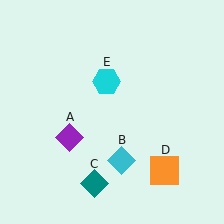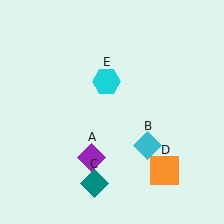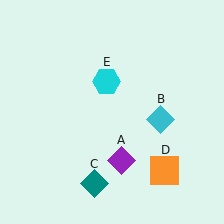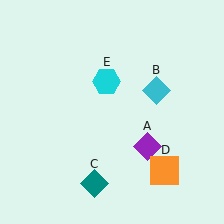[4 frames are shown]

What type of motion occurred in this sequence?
The purple diamond (object A), cyan diamond (object B) rotated counterclockwise around the center of the scene.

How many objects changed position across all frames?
2 objects changed position: purple diamond (object A), cyan diamond (object B).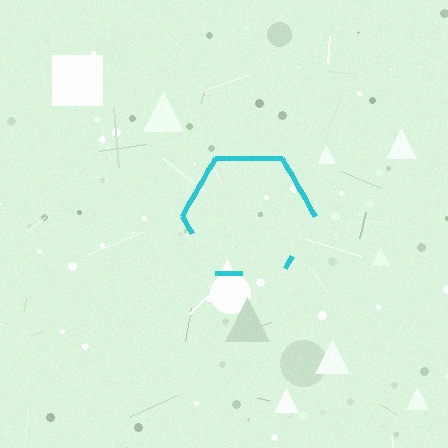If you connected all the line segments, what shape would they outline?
They would outline a hexagon.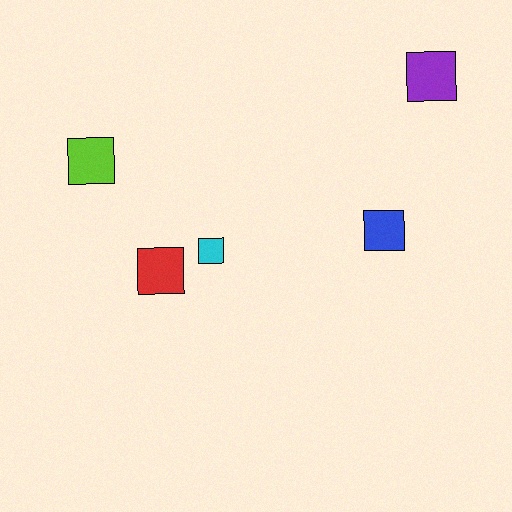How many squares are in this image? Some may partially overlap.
There are 5 squares.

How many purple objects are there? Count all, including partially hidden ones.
There is 1 purple object.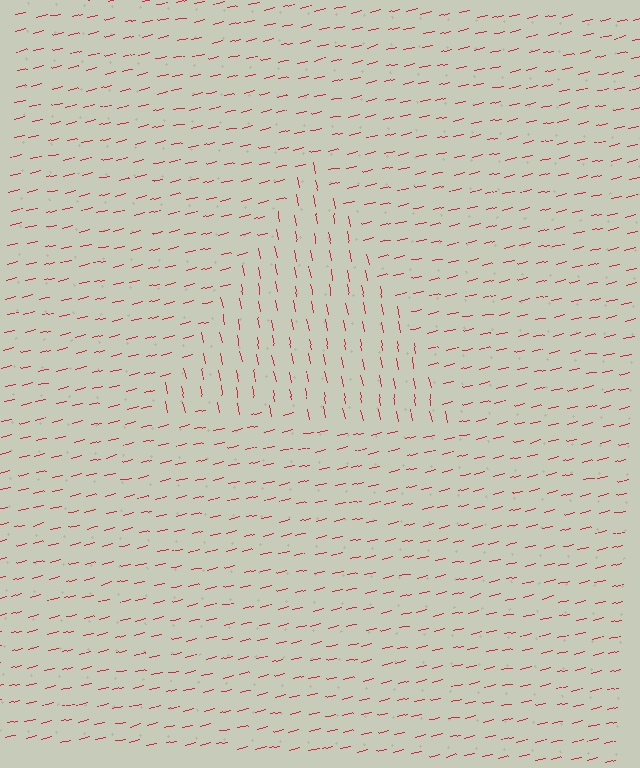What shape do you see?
I see a triangle.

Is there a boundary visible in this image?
Yes, there is a texture boundary formed by a change in line orientation.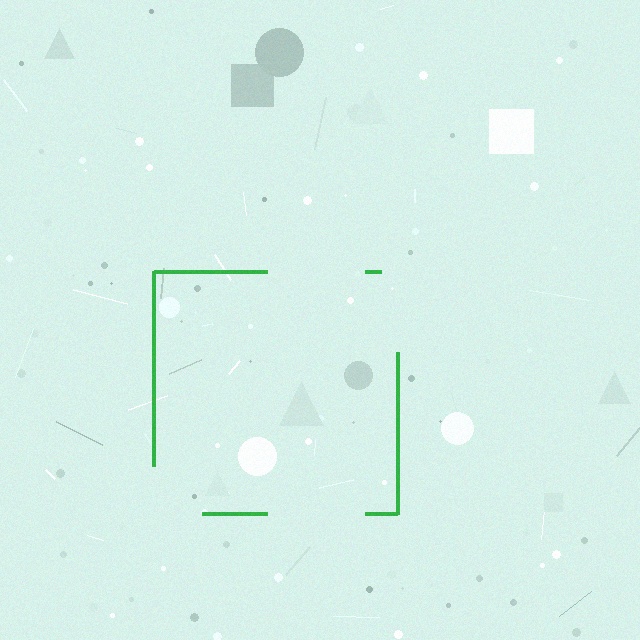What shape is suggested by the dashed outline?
The dashed outline suggests a square.